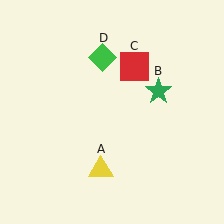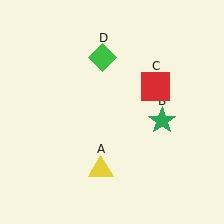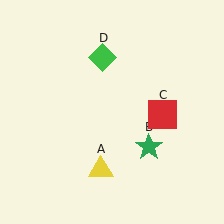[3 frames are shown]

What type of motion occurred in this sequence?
The green star (object B), red square (object C) rotated clockwise around the center of the scene.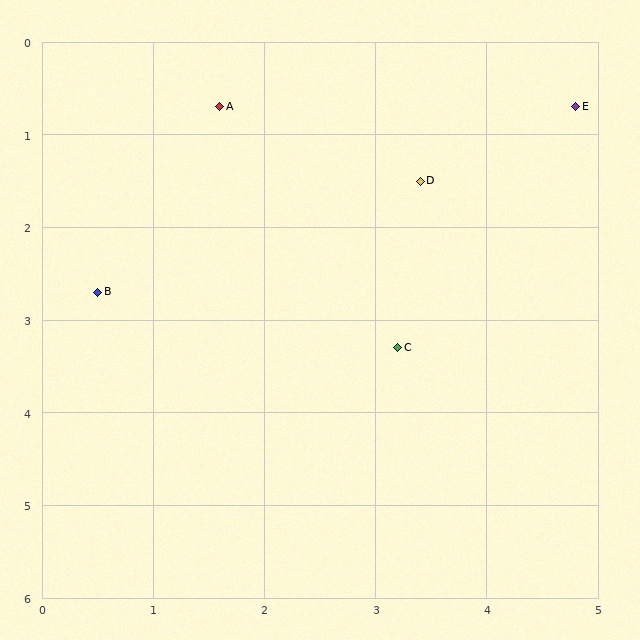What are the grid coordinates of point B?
Point B is at approximately (0.5, 2.7).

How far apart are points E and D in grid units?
Points E and D are about 1.6 grid units apart.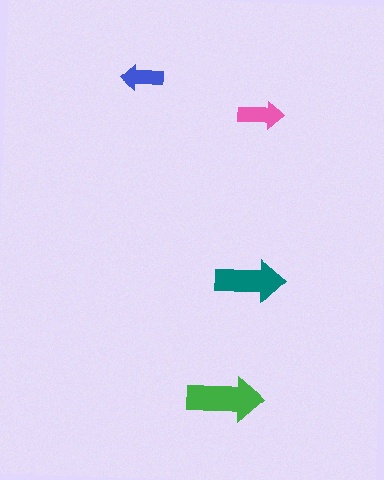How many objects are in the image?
There are 4 objects in the image.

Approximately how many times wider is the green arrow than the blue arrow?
About 2 times wider.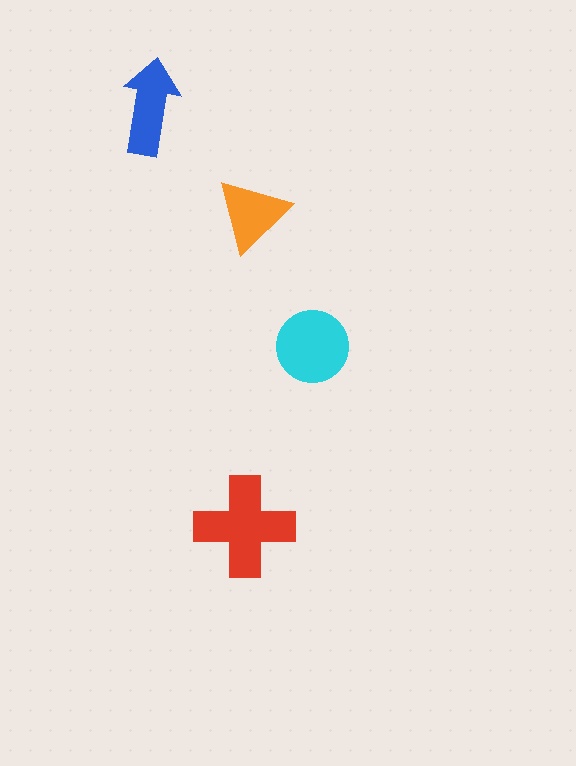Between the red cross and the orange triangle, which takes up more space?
The red cross.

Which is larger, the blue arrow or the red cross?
The red cross.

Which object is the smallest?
The orange triangle.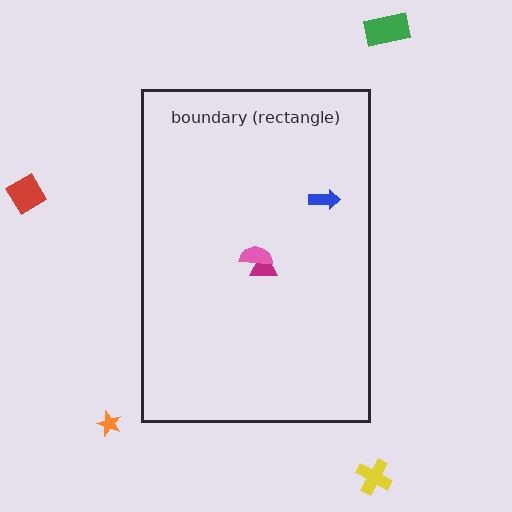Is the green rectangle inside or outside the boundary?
Outside.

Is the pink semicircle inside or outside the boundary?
Inside.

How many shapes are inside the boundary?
3 inside, 4 outside.